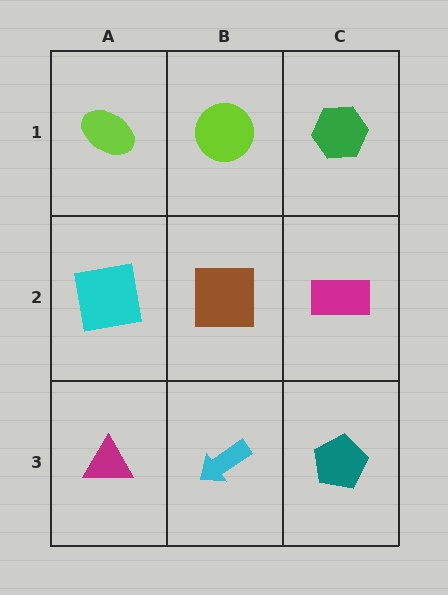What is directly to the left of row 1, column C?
A lime circle.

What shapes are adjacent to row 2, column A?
A lime ellipse (row 1, column A), a magenta triangle (row 3, column A), a brown square (row 2, column B).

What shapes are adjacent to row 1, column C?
A magenta rectangle (row 2, column C), a lime circle (row 1, column B).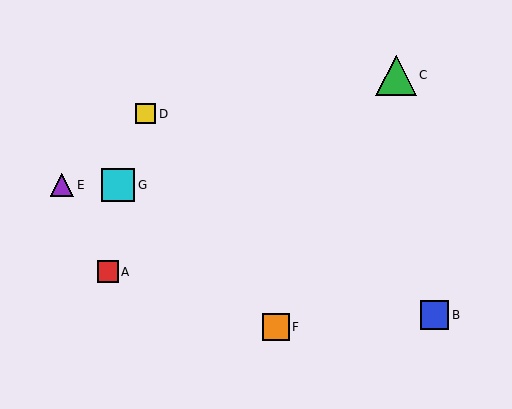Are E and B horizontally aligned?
No, E is at y≈185 and B is at y≈315.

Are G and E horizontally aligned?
Yes, both are at y≈185.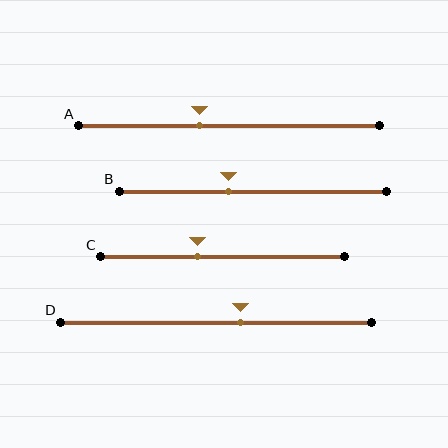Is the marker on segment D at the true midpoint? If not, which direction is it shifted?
No, the marker on segment D is shifted to the right by about 8% of the segment length.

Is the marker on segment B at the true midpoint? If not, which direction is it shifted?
No, the marker on segment B is shifted to the left by about 9% of the segment length.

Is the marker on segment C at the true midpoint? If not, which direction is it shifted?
No, the marker on segment C is shifted to the left by about 10% of the segment length.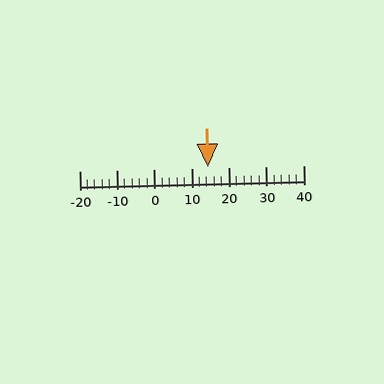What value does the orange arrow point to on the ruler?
The orange arrow points to approximately 14.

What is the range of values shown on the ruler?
The ruler shows values from -20 to 40.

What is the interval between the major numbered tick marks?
The major tick marks are spaced 10 units apart.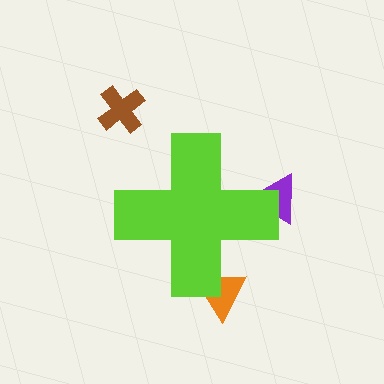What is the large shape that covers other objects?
A lime cross.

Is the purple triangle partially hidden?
Yes, the purple triangle is partially hidden behind the lime cross.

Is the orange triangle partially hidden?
Yes, the orange triangle is partially hidden behind the lime cross.